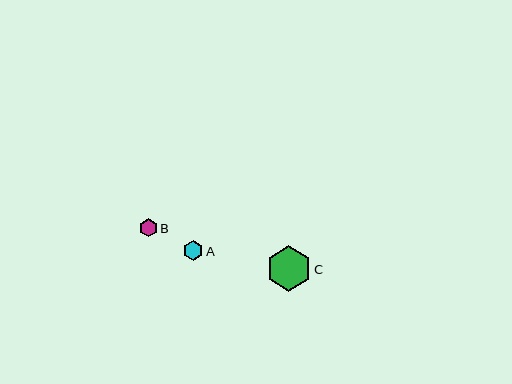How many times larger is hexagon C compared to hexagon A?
Hexagon C is approximately 2.2 times the size of hexagon A.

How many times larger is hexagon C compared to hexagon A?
Hexagon C is approximately 2.2 times the size of hexagon A.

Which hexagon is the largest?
Hexagon C is the largest with a size of approximately 45 pixels.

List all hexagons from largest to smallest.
From largest to smallest: C, A, B.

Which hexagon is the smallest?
Hexagon B is the smallest with a size of approximately 18 pixels.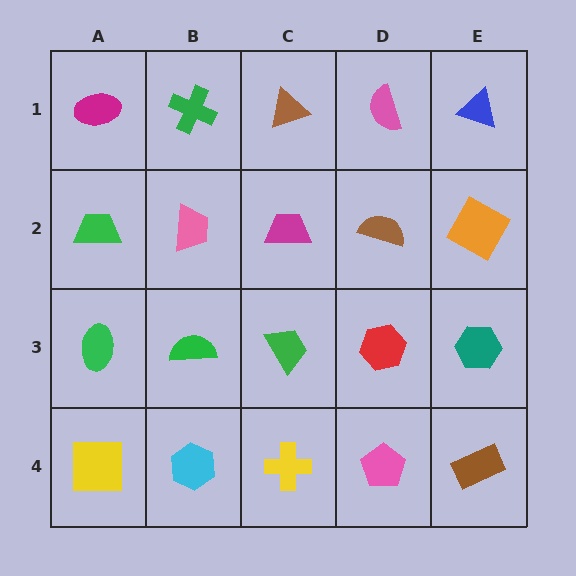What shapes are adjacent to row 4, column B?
A green semicircle (row 3, column B), a yellow square (row 4, column A), a yellow cross (row 4, column C).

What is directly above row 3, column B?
A pink trapezoid.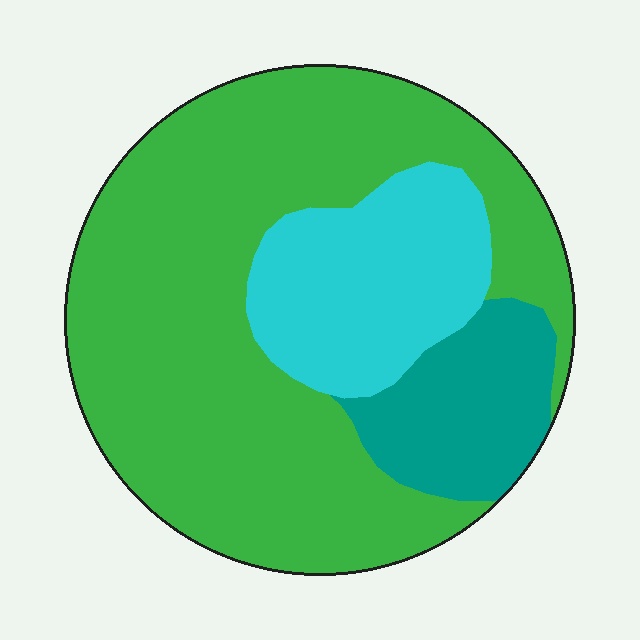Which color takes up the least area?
Teal, at roughly 15%.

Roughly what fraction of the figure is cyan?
Cyan takes up about one fifth (1/5) of the figure.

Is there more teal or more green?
Green.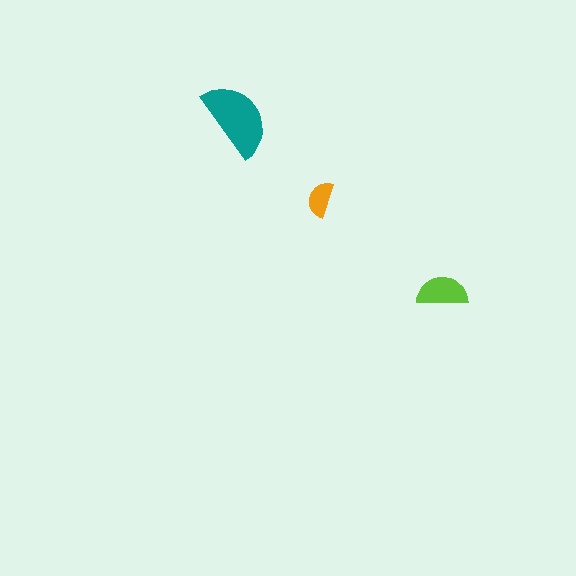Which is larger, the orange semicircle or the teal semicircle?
The teal one.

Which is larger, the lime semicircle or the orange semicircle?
The lime one.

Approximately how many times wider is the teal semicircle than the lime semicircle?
About 1.5 times wider.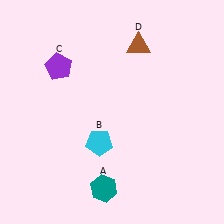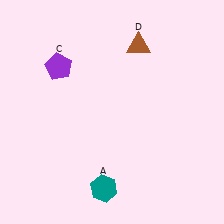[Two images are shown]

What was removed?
The cyan pentagon (B) was removed in Image 2.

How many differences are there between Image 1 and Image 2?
There is 1 difference between the two images.